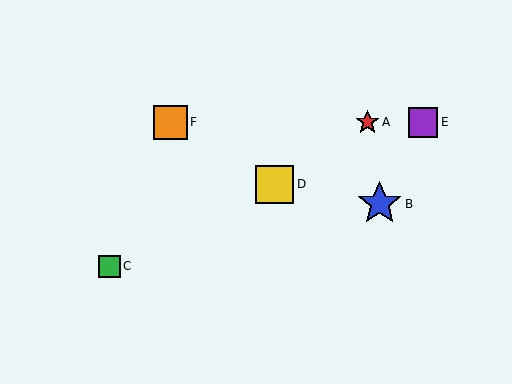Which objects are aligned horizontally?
Objects A, E, F are aligned horizontally.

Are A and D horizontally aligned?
No, A is at y≈122 and D is at y≈184.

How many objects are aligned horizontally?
3 objects (A, E, F) are aligned horizontally.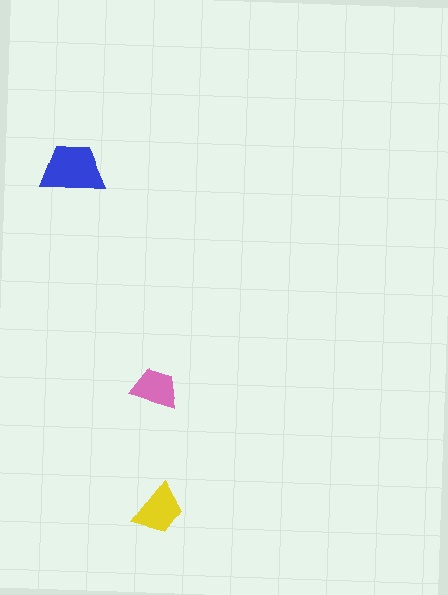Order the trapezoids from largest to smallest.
the blue one, the yellow one, the pink one.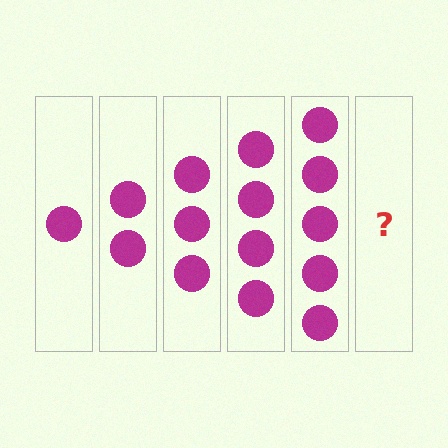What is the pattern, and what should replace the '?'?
The pattern is that each step adds one more circle. The '?' should be 6 circles.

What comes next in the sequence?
The next element should be 6 circles.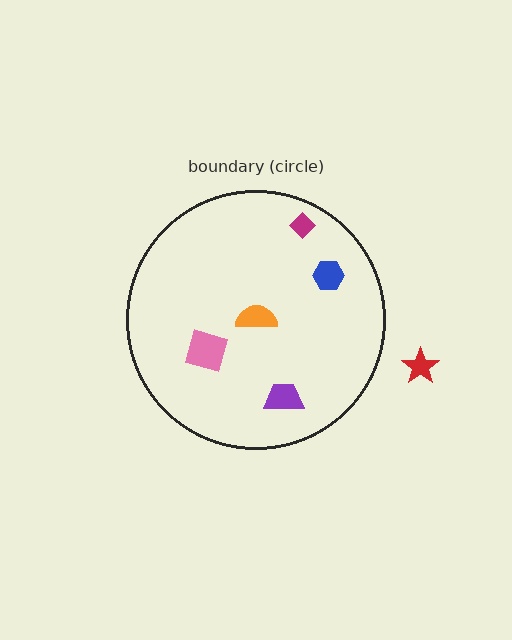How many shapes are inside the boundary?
5 inside, 1 outside.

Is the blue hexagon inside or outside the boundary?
Inside.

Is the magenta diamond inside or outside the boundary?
Inside.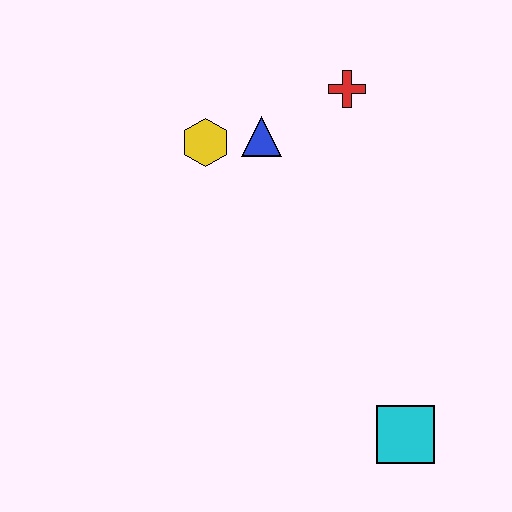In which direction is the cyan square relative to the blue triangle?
The cyan square is below the blue triangle.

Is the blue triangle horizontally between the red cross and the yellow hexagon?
Yes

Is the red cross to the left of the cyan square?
Yes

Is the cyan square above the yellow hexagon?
No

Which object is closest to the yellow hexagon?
The blue triangle is closest to the yellow hexagon.